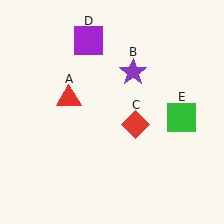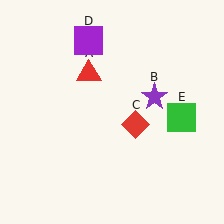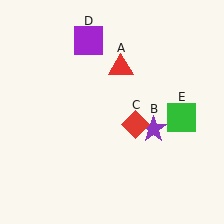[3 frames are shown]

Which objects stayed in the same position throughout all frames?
Red diamond (object C) and purple square (object D) and green square (object E) remained stationary.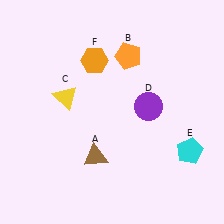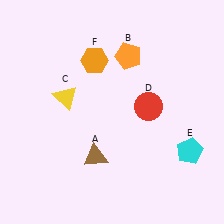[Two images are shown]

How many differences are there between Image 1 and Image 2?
There is 1 difference between the two images.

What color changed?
The circle (D) changed from purple in Image 1 to red in Image 2.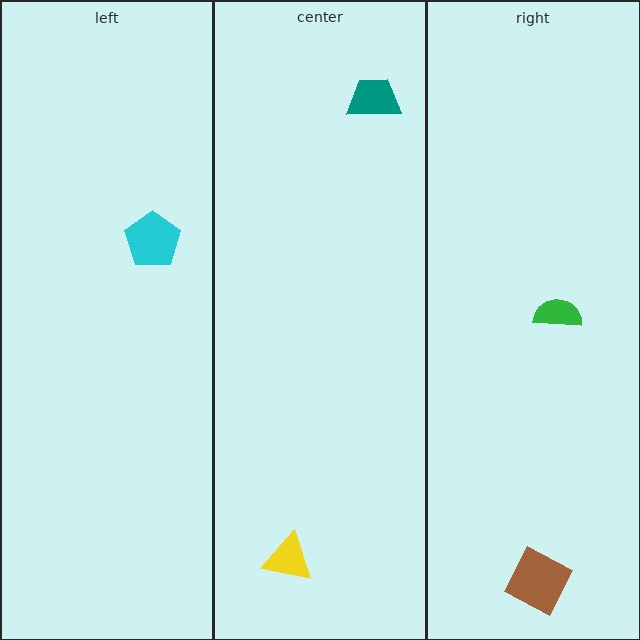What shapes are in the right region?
The green semicircle, the brown diamond.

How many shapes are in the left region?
1.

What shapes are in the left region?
The cyan pentagon.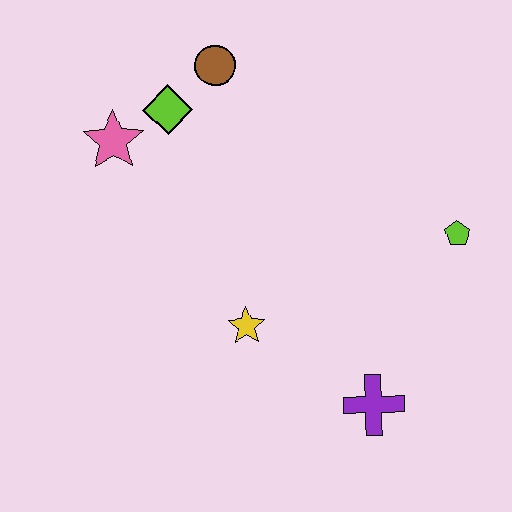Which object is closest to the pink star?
The lime diamond is closest to the pink star.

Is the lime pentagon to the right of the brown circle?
Yes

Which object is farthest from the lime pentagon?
The pink star is farthest from the lime pentagon.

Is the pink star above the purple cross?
Yes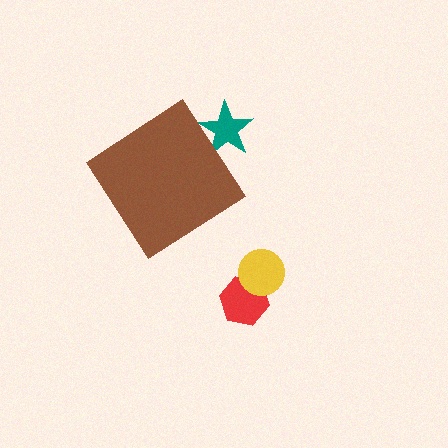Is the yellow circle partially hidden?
No, the yellow circle is fully visible.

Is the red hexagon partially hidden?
No, the red hexagon is fully visible.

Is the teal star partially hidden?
Yes, the teal star is partially hidden behind the brown diamond.